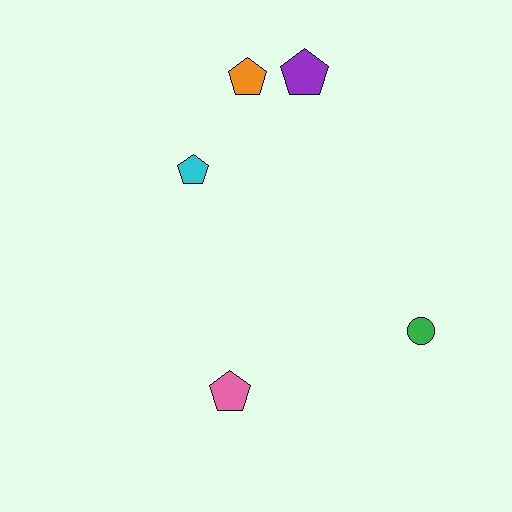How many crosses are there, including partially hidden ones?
There are no crosses.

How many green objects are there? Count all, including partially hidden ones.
There is 1 green object.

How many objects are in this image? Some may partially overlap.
There are 5 objects.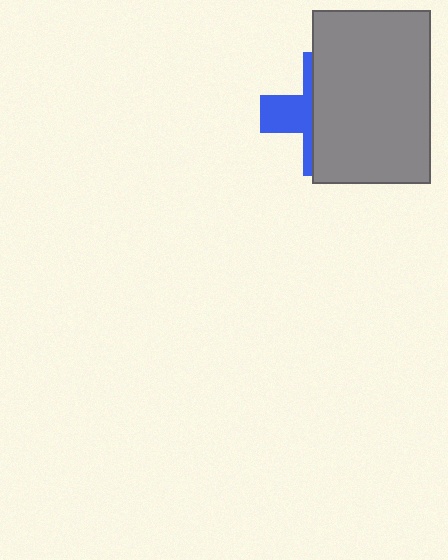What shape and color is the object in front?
The object in front is a gray rectangle.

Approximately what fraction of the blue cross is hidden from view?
Roughly 67% of the blue cross is hidden behind the gray rectangle.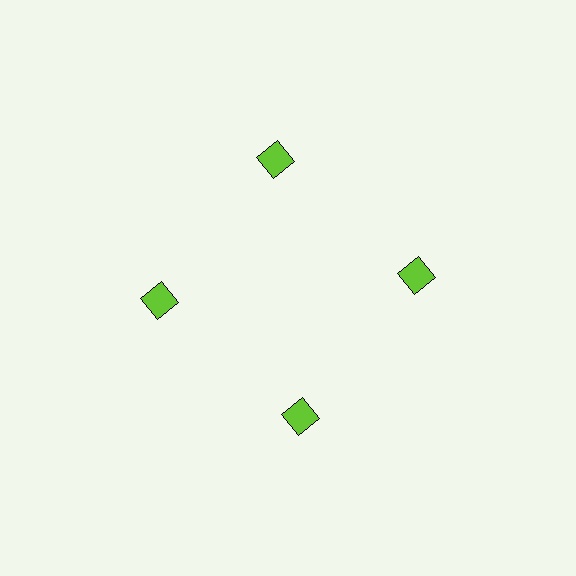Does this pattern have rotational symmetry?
Yes, this pattern has 4-fold rotational symmetry. It looks the same after rotating 90 degrees around the center.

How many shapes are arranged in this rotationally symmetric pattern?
There are 4 shapes, arranged in 4 groups of 1.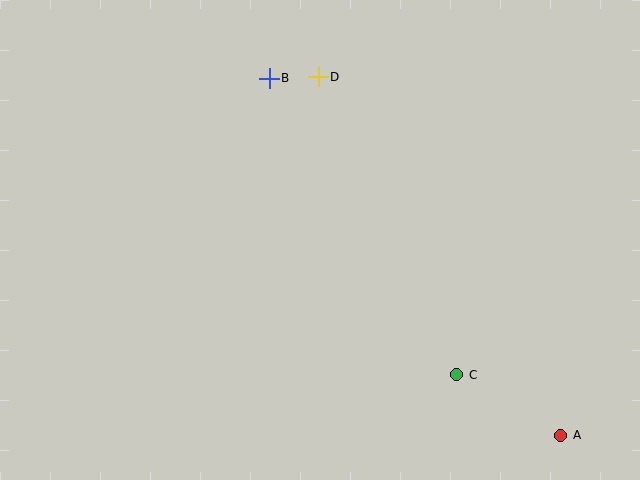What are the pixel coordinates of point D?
Point D is at (318, 77).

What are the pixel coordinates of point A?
Point A is at (561, 435).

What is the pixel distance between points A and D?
The distance between A and D is 432 pixels.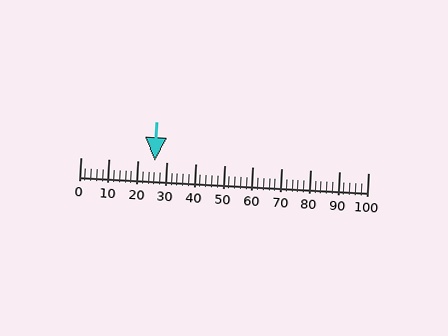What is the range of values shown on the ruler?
The ruler shows values from 0 to 100.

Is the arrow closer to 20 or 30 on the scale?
The arrow is closer to 30.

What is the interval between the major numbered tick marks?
The major tick marks are spaced 10 units apart.